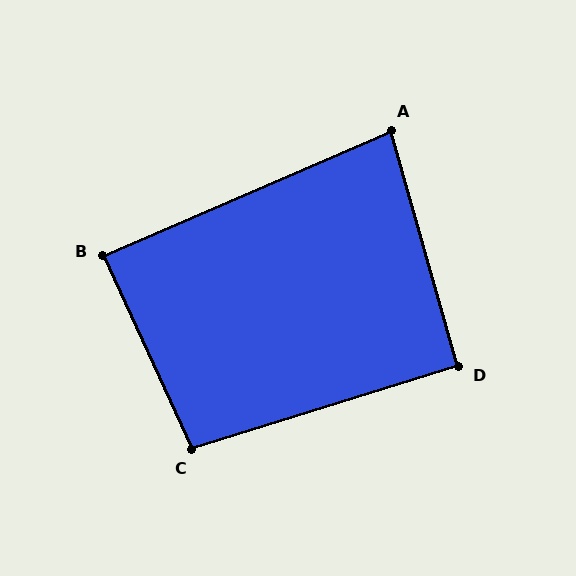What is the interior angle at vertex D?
Approximately 91 degrees (approximately right).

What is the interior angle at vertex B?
Approximately 89 degrees (approximately right).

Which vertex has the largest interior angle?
C, at approximately 97 degrees.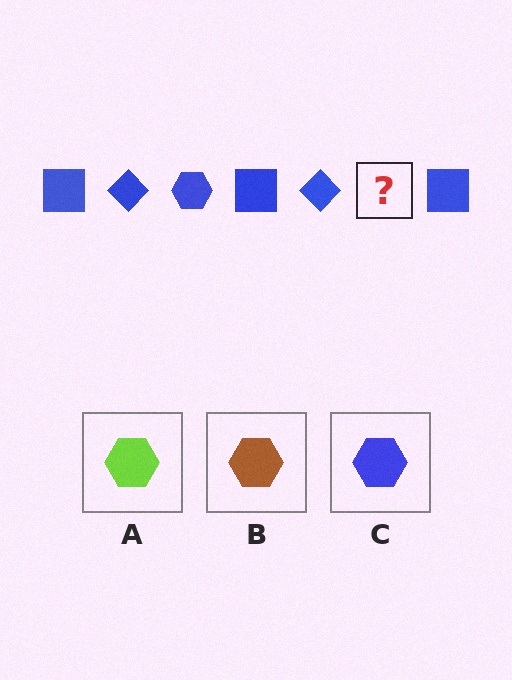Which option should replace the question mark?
Option C.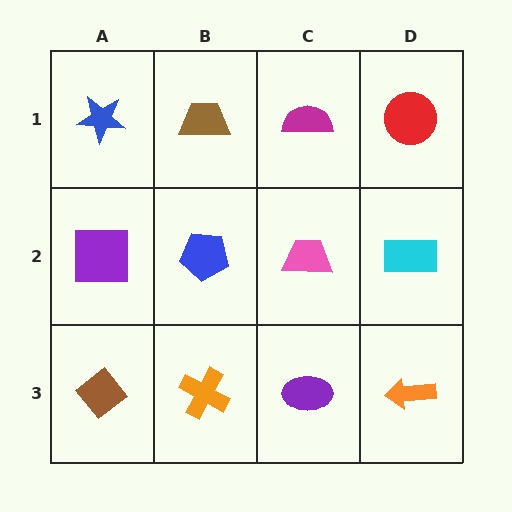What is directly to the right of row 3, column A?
An orange cross.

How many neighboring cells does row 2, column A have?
3.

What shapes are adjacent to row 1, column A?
A purple square (row 2, column A), a brown trapezoid (row 1, column B).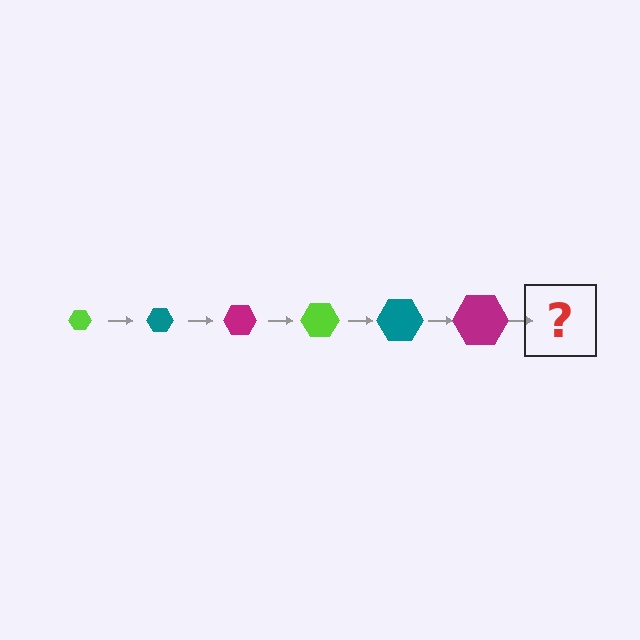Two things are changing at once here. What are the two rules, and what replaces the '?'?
The two rules are that the hexagon grows larger each step and the color cycles through lime, teal, and magenta. The '?' should be a lime hexagon, larger than the previous one.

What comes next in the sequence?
The next element should be a lime hexagon, larger than the previous one.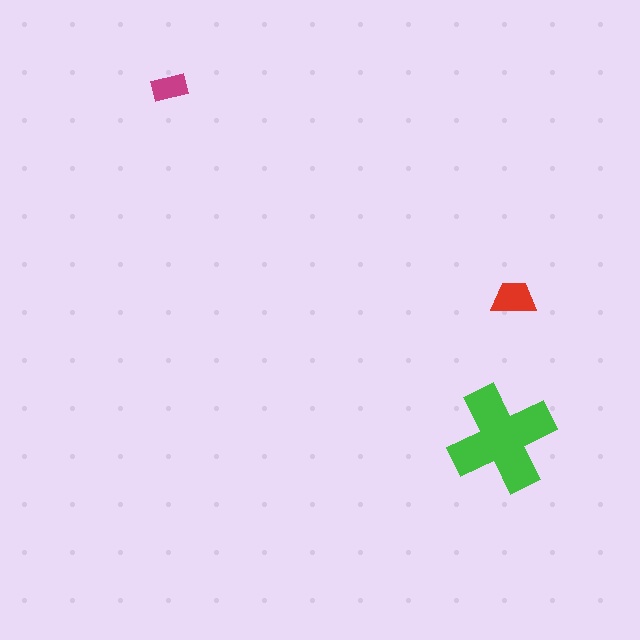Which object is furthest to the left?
The magenta rectangle is leftmost.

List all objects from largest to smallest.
The green cross, the red trapezoid, the magenta rectangle.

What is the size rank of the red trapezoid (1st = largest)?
2nd.